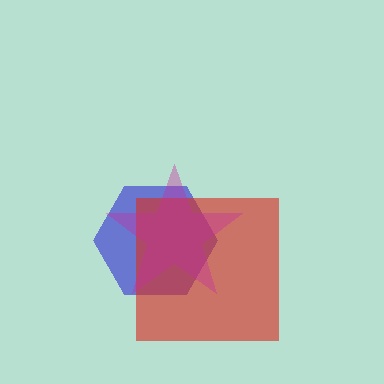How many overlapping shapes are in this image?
There are 3 overlapping shapes in the image.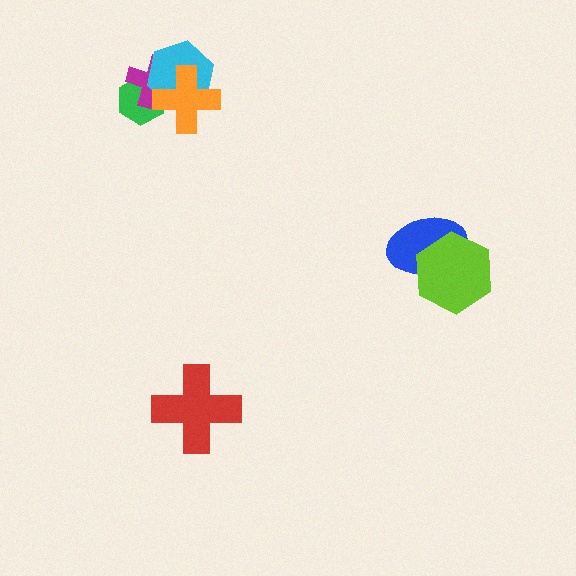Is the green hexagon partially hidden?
Yes, it is partially covered by another shape.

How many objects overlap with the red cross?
0 objects overlap with the red cross.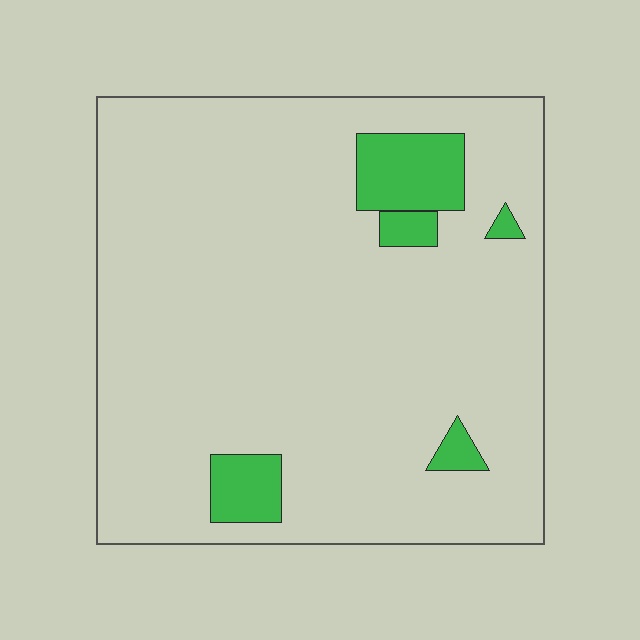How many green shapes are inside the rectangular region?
5.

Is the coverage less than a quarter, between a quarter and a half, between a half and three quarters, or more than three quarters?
Less than a quarter.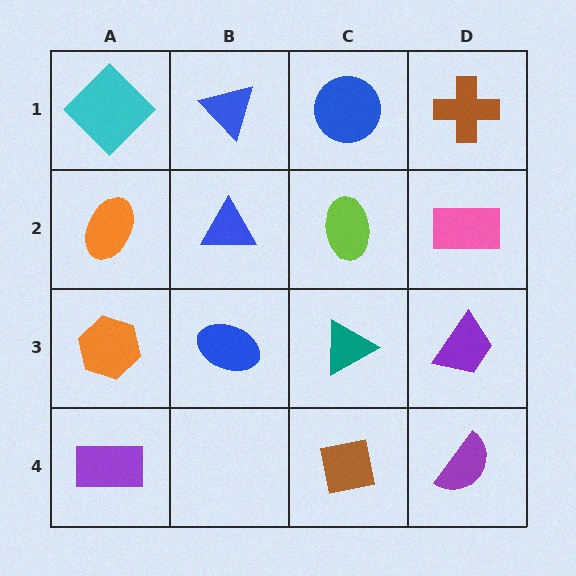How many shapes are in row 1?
4 shapes.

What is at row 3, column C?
A teal triangle.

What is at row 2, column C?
A lime ellipse.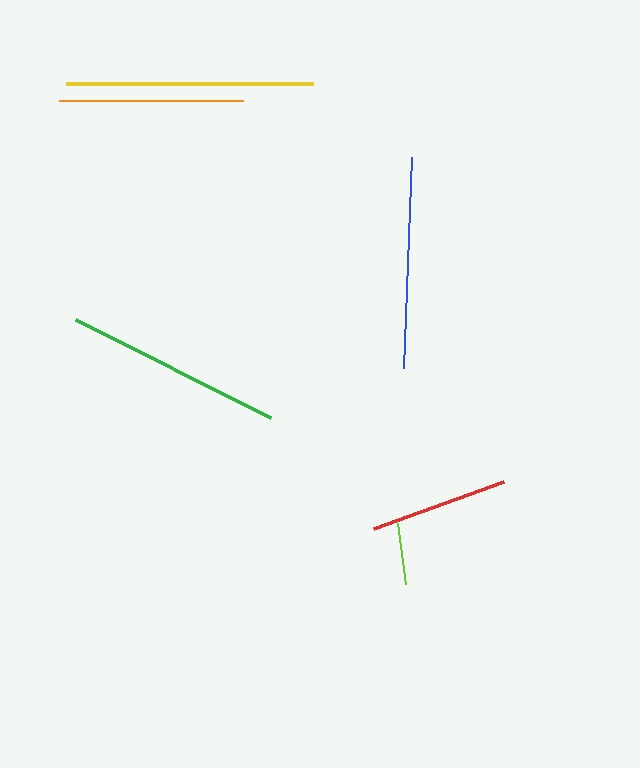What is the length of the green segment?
The green segment is approximately 218 pixels long.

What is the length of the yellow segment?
The yellow segment is approximately 248 pixels long.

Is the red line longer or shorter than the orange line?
The orange line is longer than the red line.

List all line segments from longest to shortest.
From longest to shortest: yellow, green, blue, orange, red, lime.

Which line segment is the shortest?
The lime line is the shortest at approximately 62 pixels.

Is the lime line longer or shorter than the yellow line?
The yellow line is longer than the lime line.